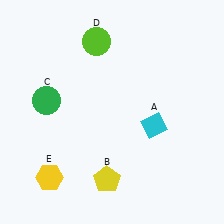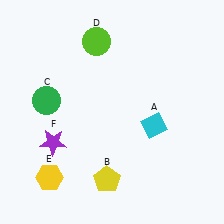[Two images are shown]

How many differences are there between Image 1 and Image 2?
There is 1 difference between the two images.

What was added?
A purple star (F) was added in Image 2.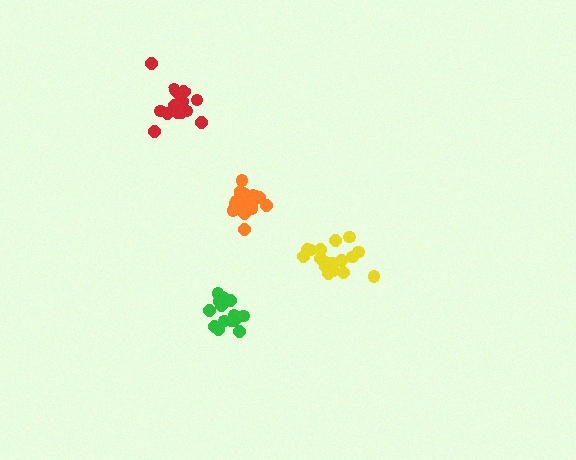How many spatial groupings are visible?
There are 4 spatial groupings.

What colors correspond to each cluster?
The clusters are colored: orange, red, green, yellow.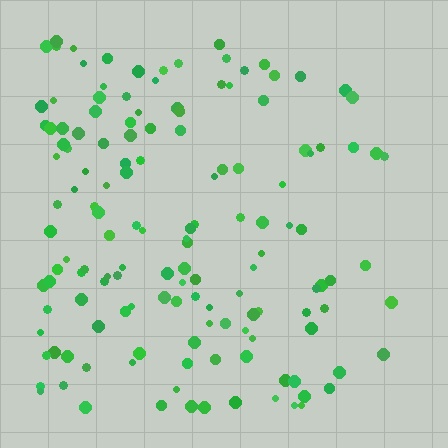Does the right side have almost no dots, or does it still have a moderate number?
Still a moderate number, just noticeably fewer than the left.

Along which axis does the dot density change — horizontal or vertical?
Horizontal.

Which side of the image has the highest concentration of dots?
The left.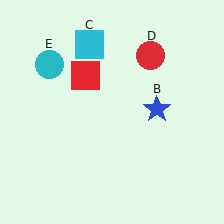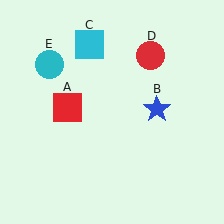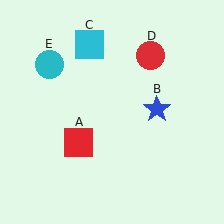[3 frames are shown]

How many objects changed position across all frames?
1 object changed position: red square (object A).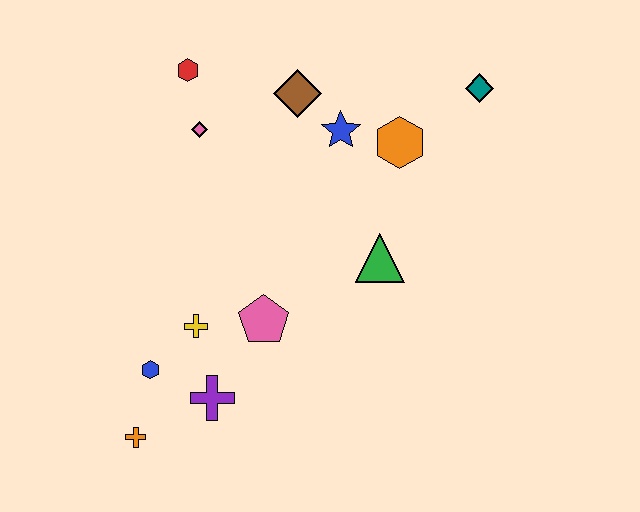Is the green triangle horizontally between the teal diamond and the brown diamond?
Yes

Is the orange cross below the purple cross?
Yes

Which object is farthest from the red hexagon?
The orange cross is farthest from the red hexagon.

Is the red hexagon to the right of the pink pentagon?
No